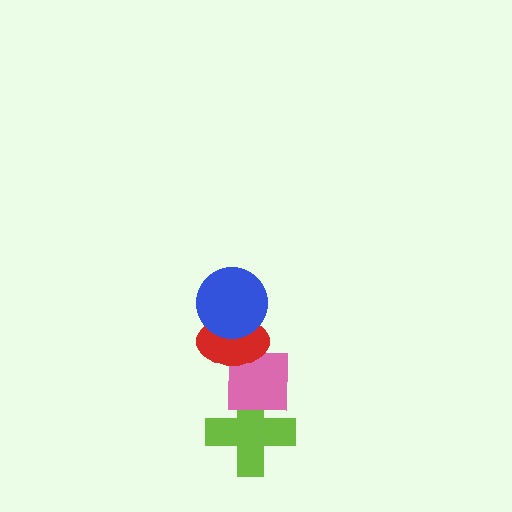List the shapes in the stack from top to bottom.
From top to bottom: the blue circle, the red ellipse, the pink square, the lime cross.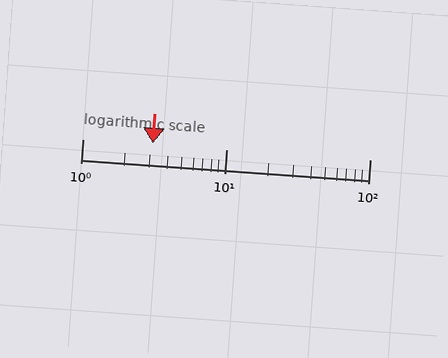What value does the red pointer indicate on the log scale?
The pointer indicates approximately 3.1.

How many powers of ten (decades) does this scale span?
The scale spans 2 decades, from 1 to 100.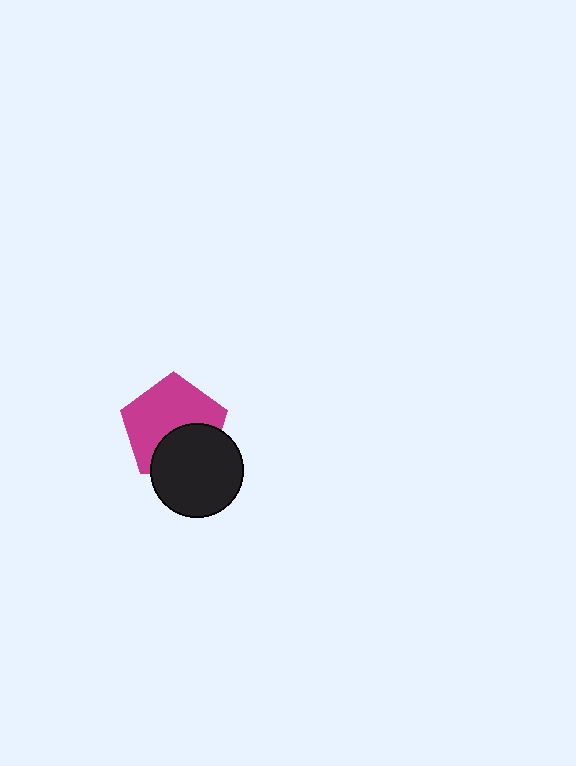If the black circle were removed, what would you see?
You would see the complete magenta pentagon.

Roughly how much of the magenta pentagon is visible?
About half of it is visible (roughly 64%).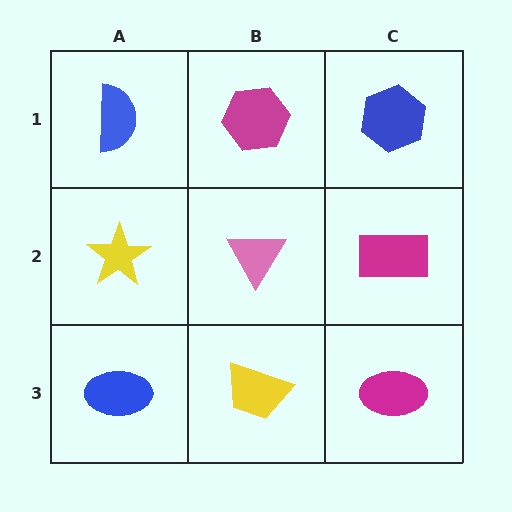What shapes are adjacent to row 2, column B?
A magenta hexagon (row 1, column B), a yellow trapezoid (row 3, column B), a yellow star (row 2, column A), a magenta rectangle (row 2, column C).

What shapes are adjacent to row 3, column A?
A yellow star (row 2, column A), a yellow trapezoid (row 3, column B).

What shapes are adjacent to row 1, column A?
A yellow star (row 2, column A), a magenta hexagon (row 1, column B).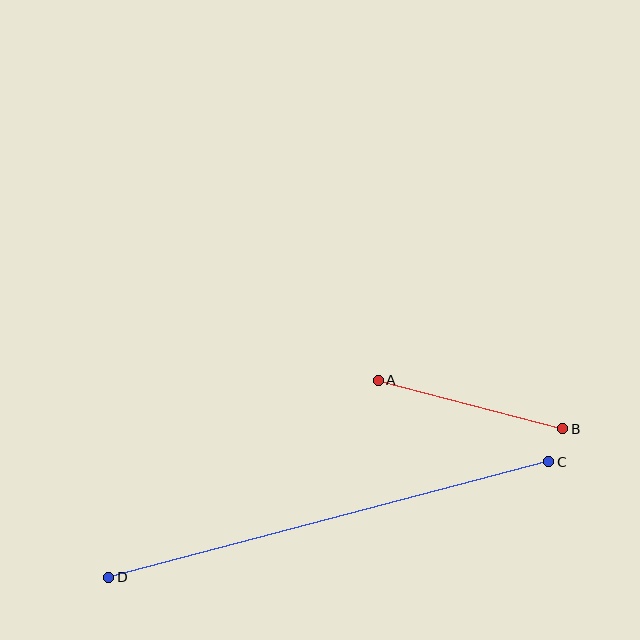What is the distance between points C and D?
The distance is approximately 455 pixels.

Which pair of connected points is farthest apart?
Points C and D are farthest apart.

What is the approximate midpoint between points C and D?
The midpoint is at approximately (329, 519) pixels.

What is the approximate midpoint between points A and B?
The midpoint is at approximately (471, 404) pixels.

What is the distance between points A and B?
The distance is approximately 191 pixels.